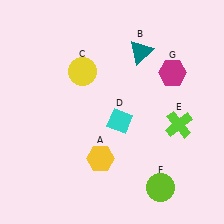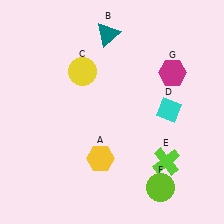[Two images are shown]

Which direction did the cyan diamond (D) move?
The cyan diamond (D) moved right.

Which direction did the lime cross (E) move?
The lime cross (E) moved down.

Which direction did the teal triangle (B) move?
The teal triangle (B) moved left.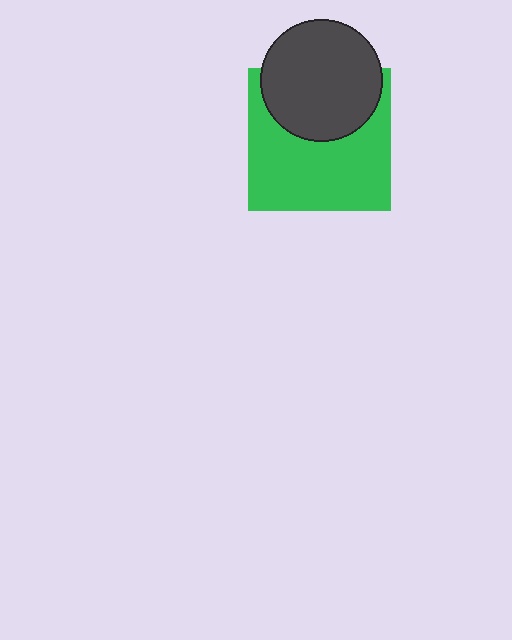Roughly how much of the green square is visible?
About half of it is visible (roughly 64%).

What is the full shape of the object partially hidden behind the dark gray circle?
The partially hidden object is a green square.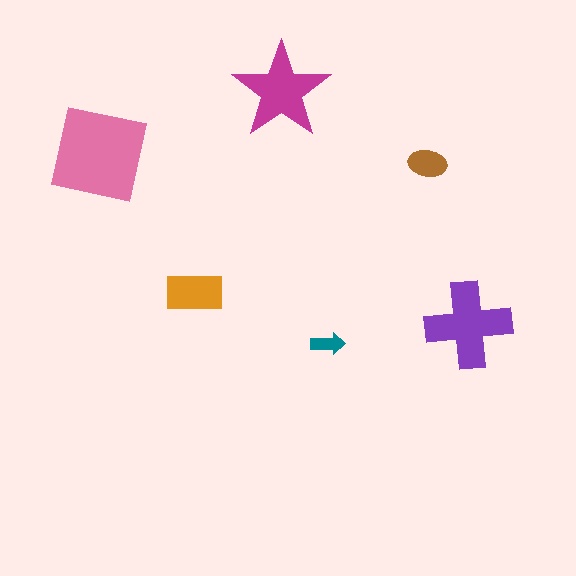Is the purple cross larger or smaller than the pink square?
Smaller.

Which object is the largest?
The pink square.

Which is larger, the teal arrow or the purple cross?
The purple cross.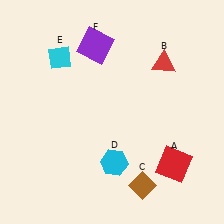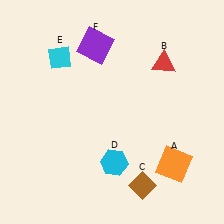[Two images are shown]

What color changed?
The square (A) changed from red in Image 1 to orange in Image 2.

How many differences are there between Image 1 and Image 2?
There is 1 difference between the two images.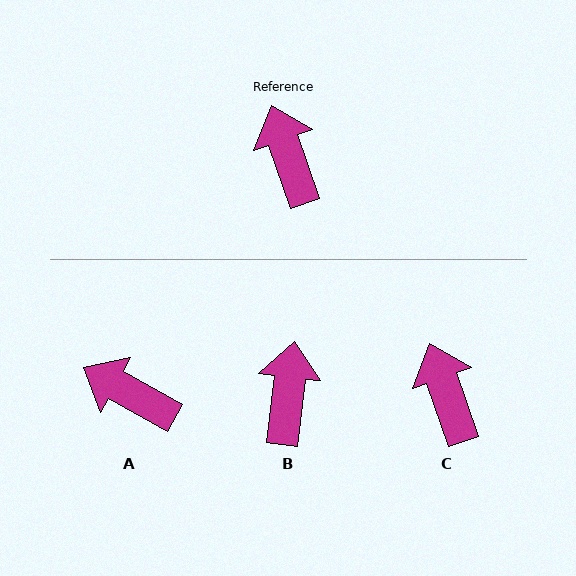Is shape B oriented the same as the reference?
No, it is off by about 26 degrees.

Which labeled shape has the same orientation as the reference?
C.